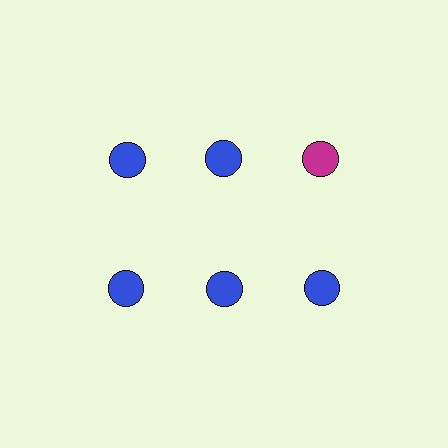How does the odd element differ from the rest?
It has a different color: magenta instead of blue.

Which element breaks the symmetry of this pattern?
The magenta circle in the top row, center column breaks the symmetry. All other shapes are blue circles.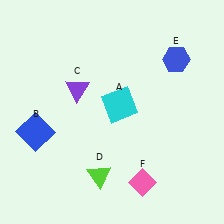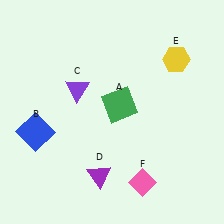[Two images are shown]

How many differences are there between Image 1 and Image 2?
There are 3 differences between the two images.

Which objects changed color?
A changed from cyan to green. D changed from lime to purple. E changed from blue to yellow.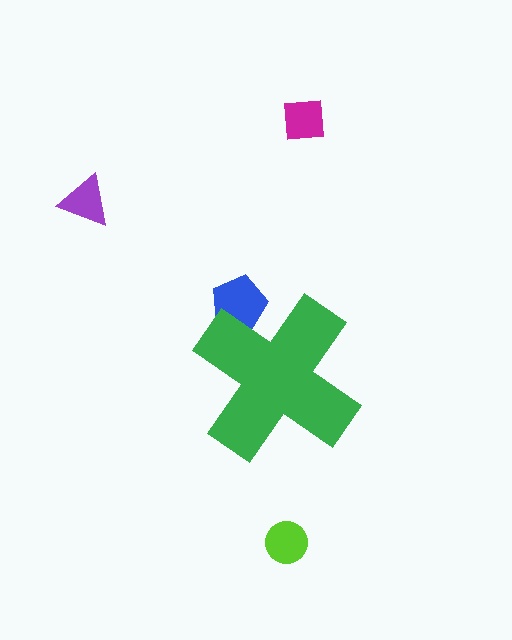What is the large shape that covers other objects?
A green cross.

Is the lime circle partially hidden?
No, the lime circle is fully visible.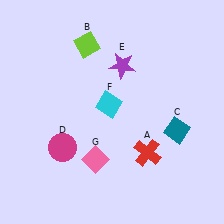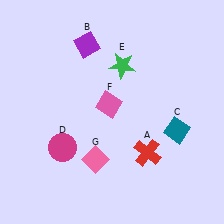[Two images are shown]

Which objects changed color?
B changed from lime to purple. E changed from purple to green. F changed from cyan to pink.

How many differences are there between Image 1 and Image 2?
There are 3 differences between the two images.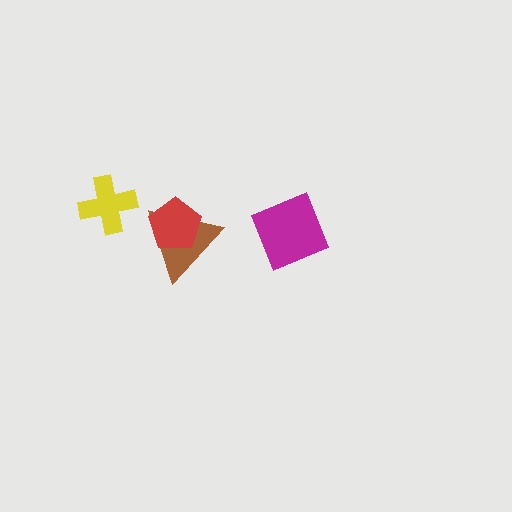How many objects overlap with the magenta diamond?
0 objects overlap with the magenta diamond.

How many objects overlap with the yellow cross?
0 objects overlap with the yellow cross.